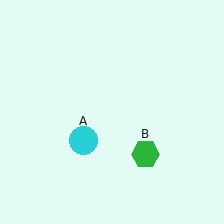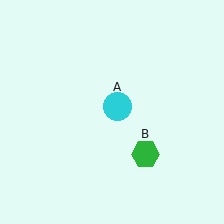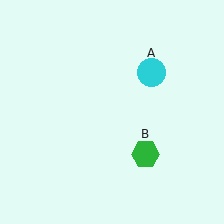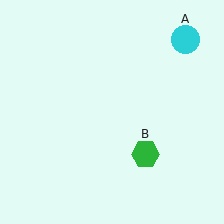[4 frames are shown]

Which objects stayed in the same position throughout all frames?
Green hexagon (object B) remained stationary.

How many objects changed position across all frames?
1 object changed position: cyan circle (object A).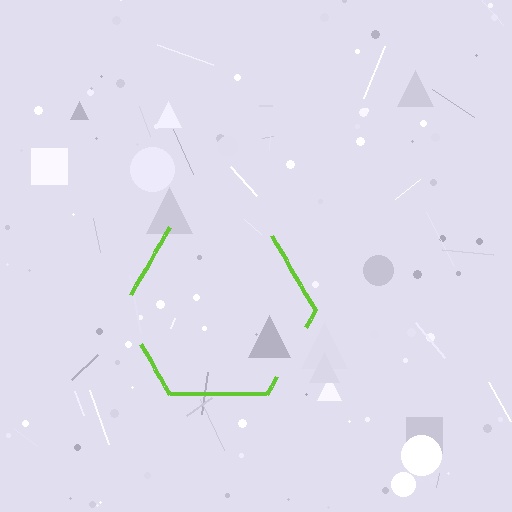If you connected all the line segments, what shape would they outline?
They would outline a hexagon.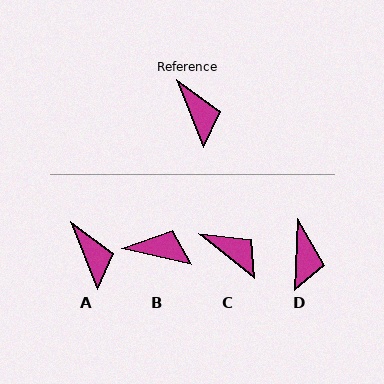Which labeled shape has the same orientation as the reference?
A.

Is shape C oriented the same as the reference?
No, it is off by about 30 degrees.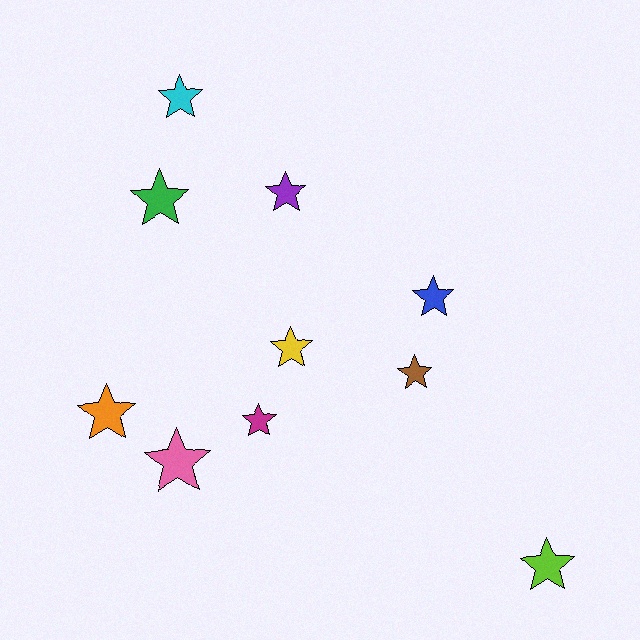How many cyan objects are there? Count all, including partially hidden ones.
There is 1 cyan object.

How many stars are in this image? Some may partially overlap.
There are 10 stars.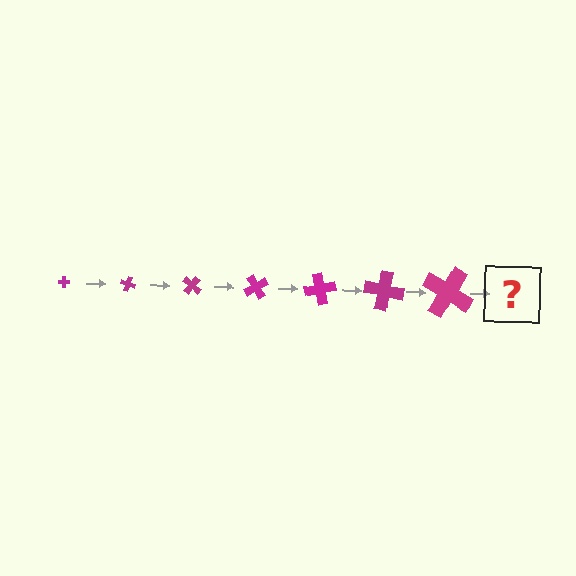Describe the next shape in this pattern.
It should be a cross, larger than the previous one and rotated 140 degrees from the start.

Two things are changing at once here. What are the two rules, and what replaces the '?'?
The two rules are that the cross grows larger each step and it rotates 20 degrees each step. The '?' should be a cross, larger than the previous one and rotated 140 degrees from the start.